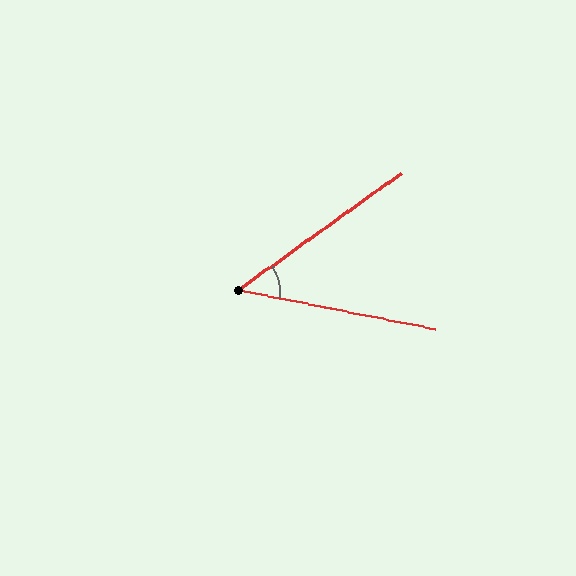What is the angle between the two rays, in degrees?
Approximately 47 degrees.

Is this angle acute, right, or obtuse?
It is acute.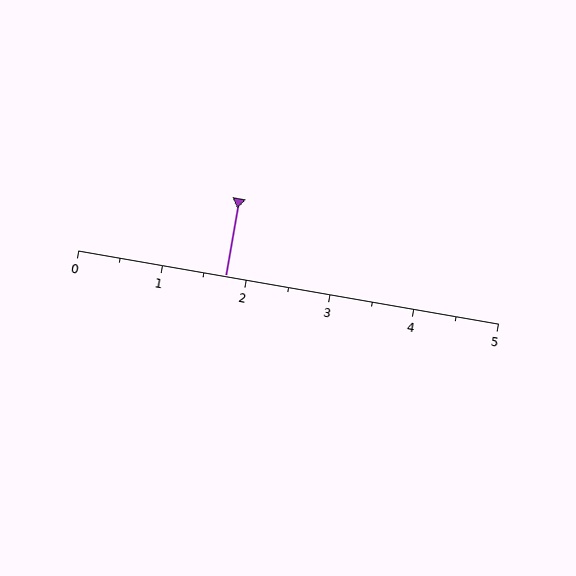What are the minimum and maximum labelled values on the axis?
The axis runs from 0 to 5.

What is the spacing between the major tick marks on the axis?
The major ticks are spaced 1 apart.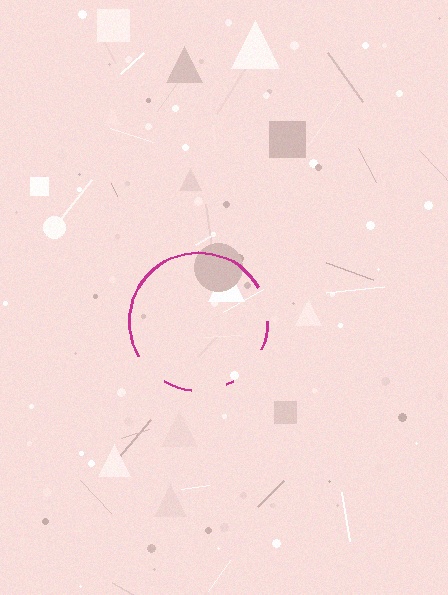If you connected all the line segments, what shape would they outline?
They would outline a circle.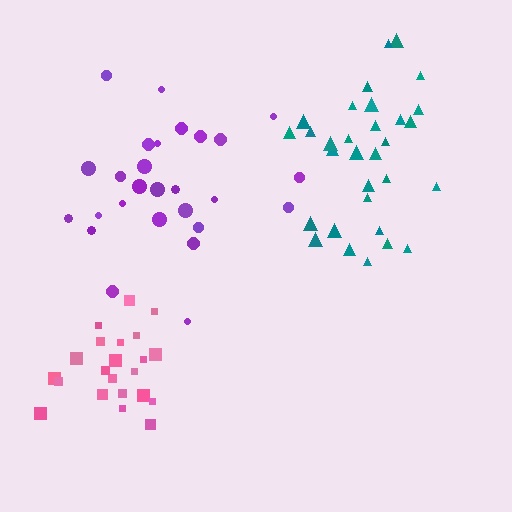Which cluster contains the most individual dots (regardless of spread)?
Teal (31).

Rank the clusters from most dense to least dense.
pink, teal, purple.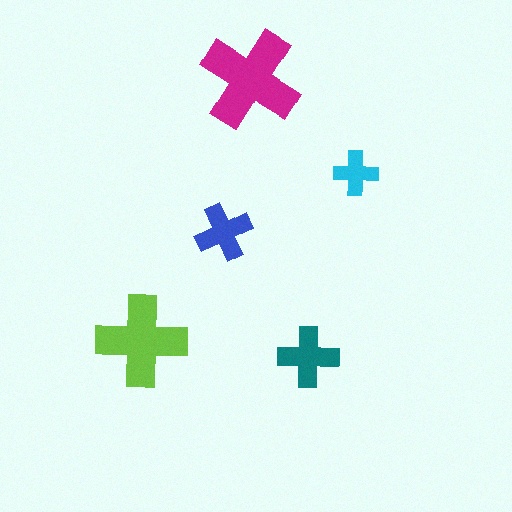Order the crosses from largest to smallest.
the magenta one, the lime one, the teal one, the blue one, the cyan one.